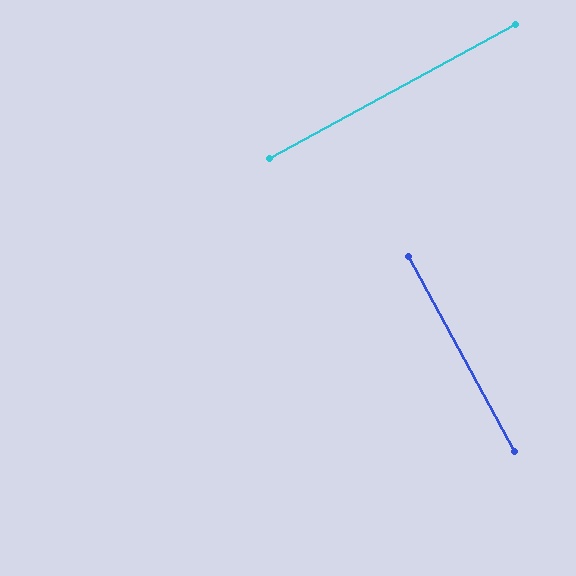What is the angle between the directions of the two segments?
Approximately 90 degrees.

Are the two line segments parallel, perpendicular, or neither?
Perpendicular — they meet at approximately 90°.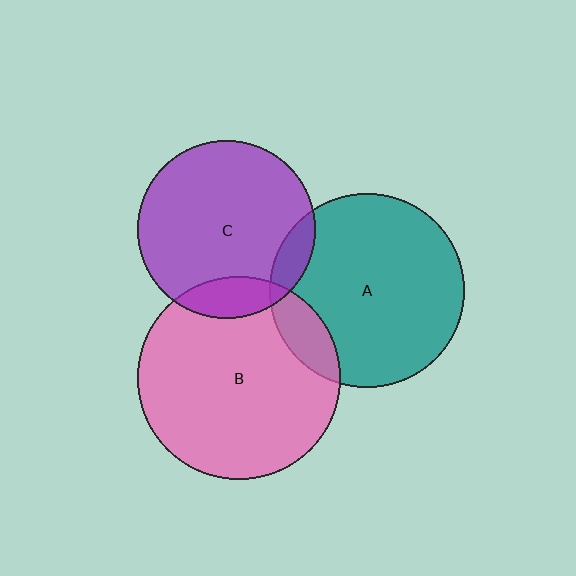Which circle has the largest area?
Circle B (pink).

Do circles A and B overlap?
Yes.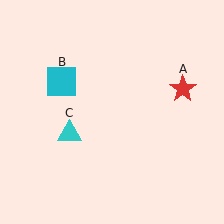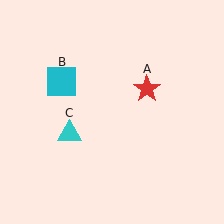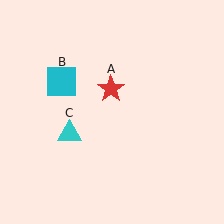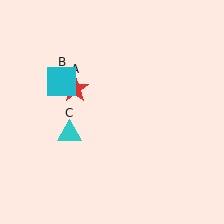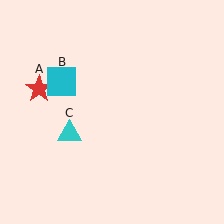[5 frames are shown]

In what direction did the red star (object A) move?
The red star (object A) moved left.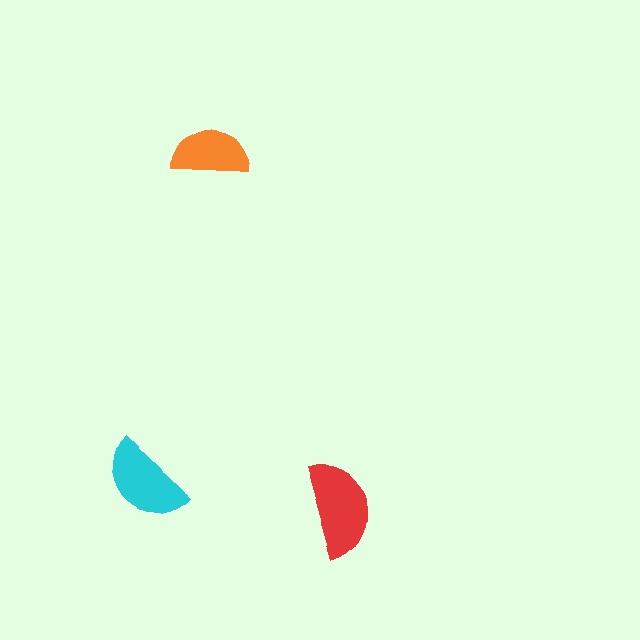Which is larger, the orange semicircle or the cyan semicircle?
The cyan one.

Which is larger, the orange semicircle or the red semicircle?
The red one.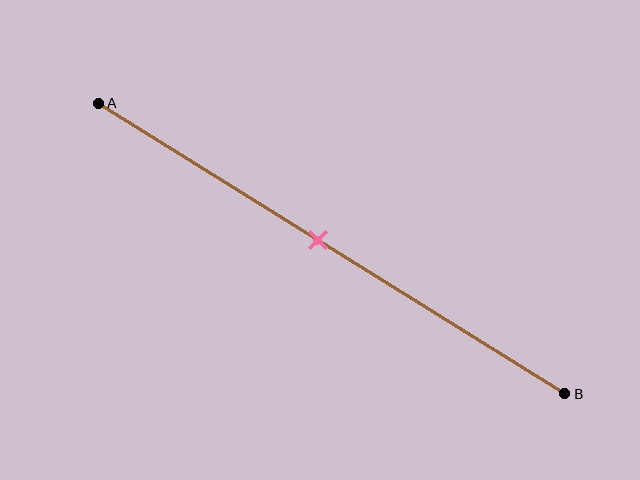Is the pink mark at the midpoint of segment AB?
Yes, the mark is approximately at the midpoint.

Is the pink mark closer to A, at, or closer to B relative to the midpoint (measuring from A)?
The pink mark is approximately at the midpoint of segment AB.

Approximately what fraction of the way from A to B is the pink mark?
The pink mark is approximately 45% of the way from A to B.